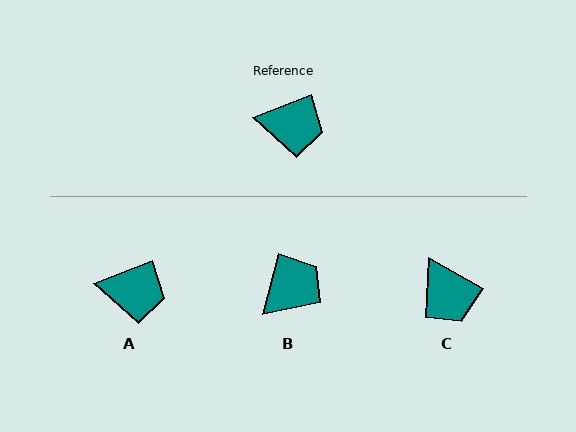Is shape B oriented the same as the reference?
No, it is off by about 54 degrees.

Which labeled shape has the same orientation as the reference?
A.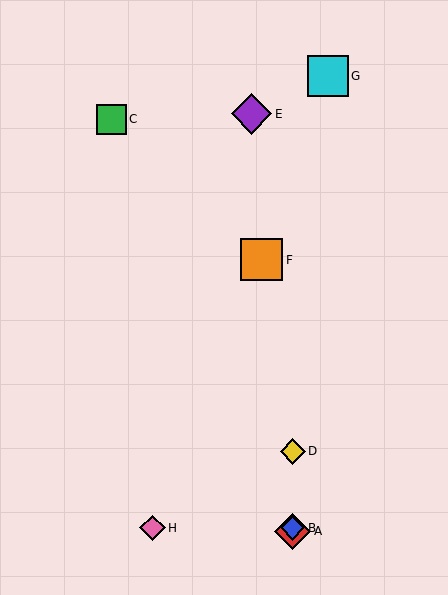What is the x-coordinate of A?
Object A is at x≈293.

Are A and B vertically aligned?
Yes, both are at x≈293.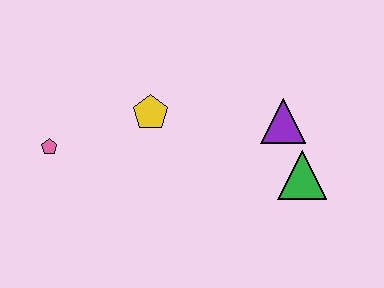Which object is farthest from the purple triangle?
The pink pentagon is farthest from the purple triangle.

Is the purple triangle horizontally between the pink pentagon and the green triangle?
Yes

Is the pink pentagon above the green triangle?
Yes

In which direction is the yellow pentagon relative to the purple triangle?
The yellow pentagon is to the left of the purple triangle.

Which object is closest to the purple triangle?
The green triangle is closest to the purple triangle.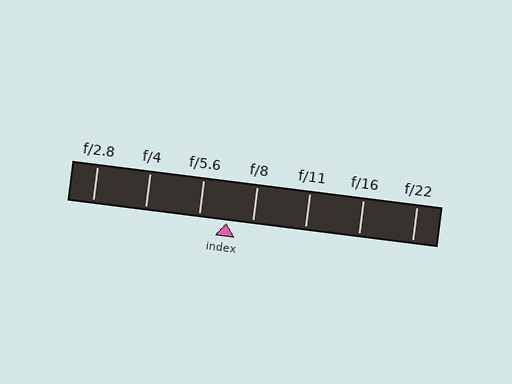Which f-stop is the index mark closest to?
The index mark is closest to f/8.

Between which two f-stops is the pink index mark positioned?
The index mark is between f/5.6 and f/8.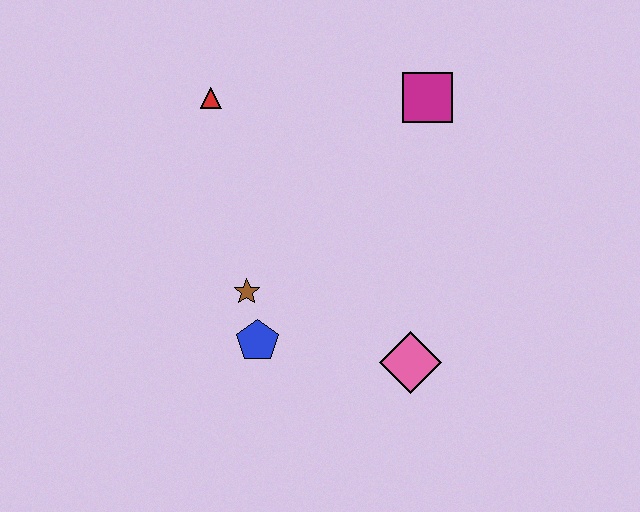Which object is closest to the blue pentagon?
The brown star is closest to the blue pentagon.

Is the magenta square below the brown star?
No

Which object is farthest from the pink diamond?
The red triangle is farthest from the pink diamond.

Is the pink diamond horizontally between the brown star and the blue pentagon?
No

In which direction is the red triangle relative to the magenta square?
The red triangle is to the left of the magenta square.